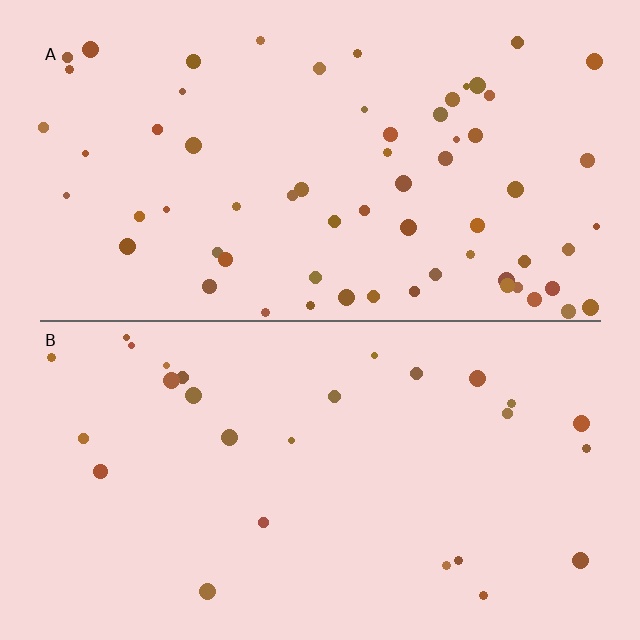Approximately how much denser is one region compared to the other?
Approximately 2.4× — region A over region B.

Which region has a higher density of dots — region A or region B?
A (the top).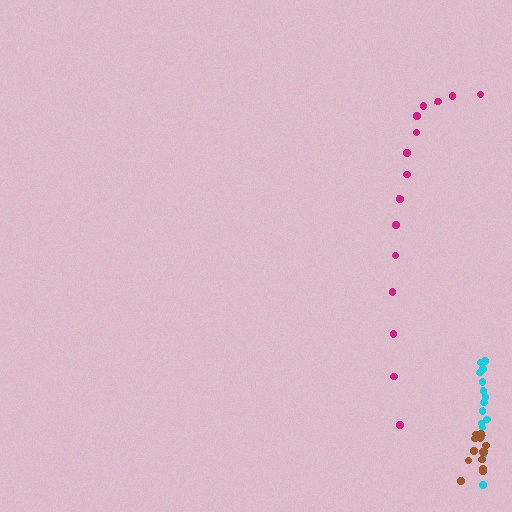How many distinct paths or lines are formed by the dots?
There are 3 distinct paths.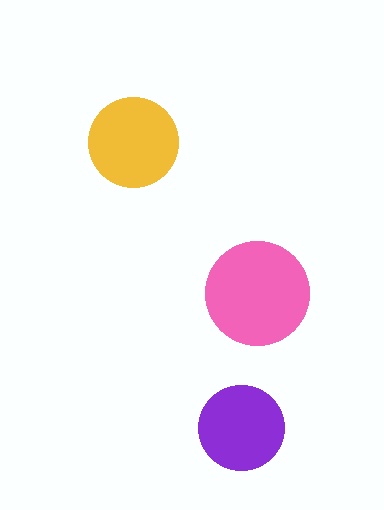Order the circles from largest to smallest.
the pink one, the yellow one, the purple one.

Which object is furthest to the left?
The yellow circle is leftmost.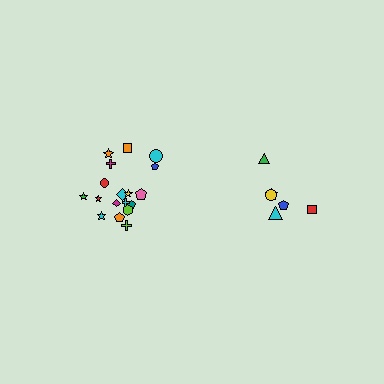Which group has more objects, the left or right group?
The left group.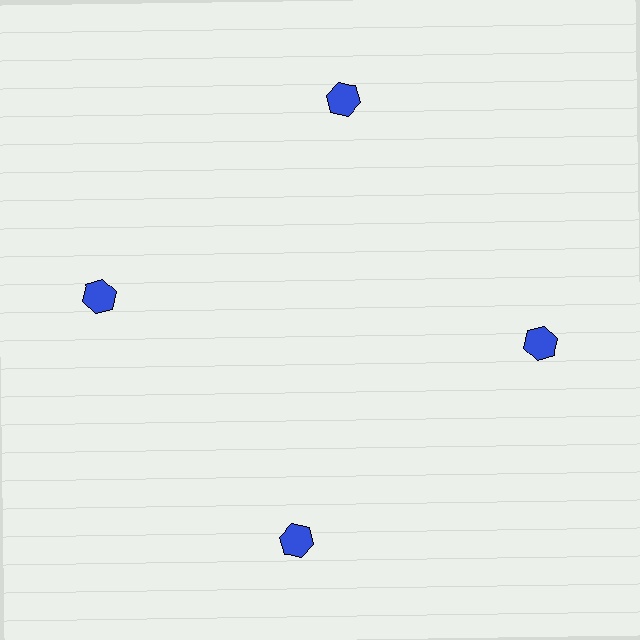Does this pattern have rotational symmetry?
Yes, this pattern has 4-fold rotational symmetry. It looks the same after rotating 90 degrees around the center.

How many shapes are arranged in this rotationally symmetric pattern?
There are 4 shapes, arranged in 4 groups of 1.